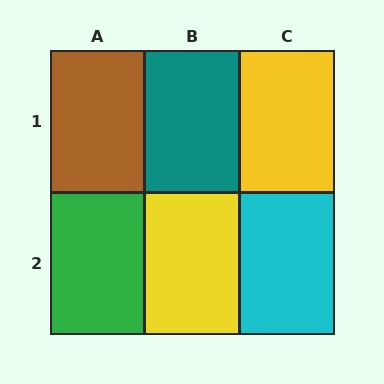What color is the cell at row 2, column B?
Yellow.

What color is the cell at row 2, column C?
Cyan.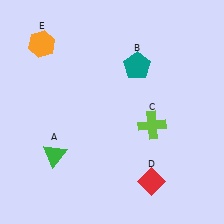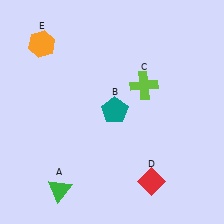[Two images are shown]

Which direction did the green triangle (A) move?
The green triangle (A) moved down.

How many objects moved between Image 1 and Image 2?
3 objects moved between the two images.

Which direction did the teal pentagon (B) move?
The teal pentagon (B) moved down.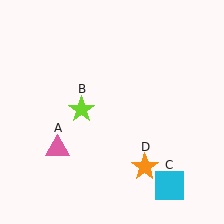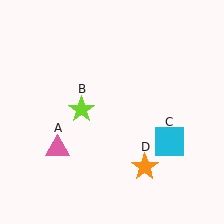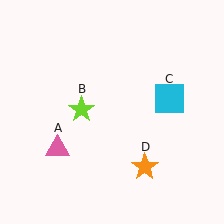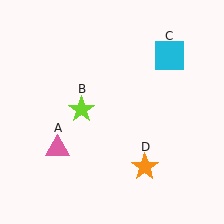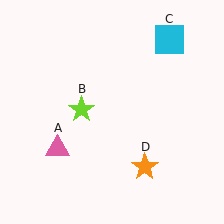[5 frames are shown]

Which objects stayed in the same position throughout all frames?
Pink triangle (object A) and lime star (object B) and orange star (object D) remained stationary.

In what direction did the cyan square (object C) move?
The cyan square (object C) moved up.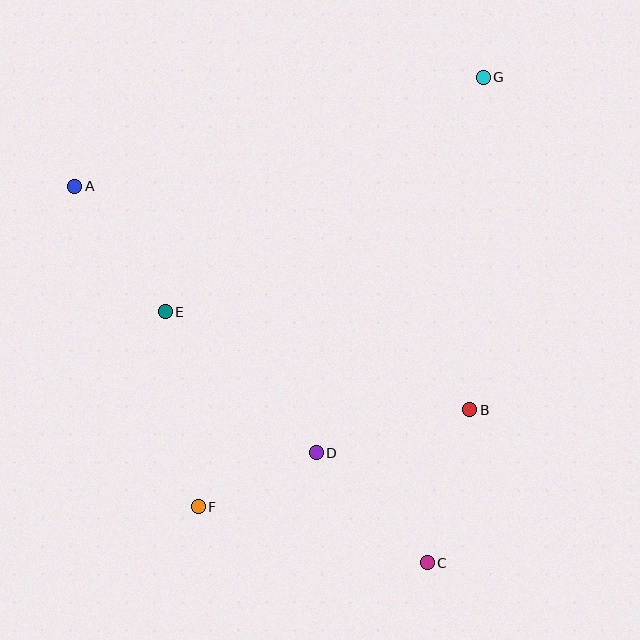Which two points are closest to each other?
Points D and F are closest to each other.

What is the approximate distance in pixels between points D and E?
The distance between D and E is approximately 206 pixels.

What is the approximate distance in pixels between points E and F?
The distance between E and F is approximately 198 pixels.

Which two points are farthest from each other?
Points A and C are farthest from each other.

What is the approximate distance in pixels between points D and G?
The distance between D and G is approximately 411 pixels.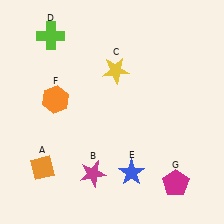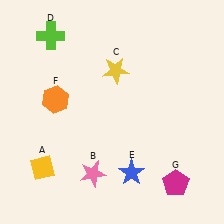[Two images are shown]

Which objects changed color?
A changed from orange to yellow. B changed from magenta to pink.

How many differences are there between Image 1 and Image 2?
There are 2 differences between the two images.